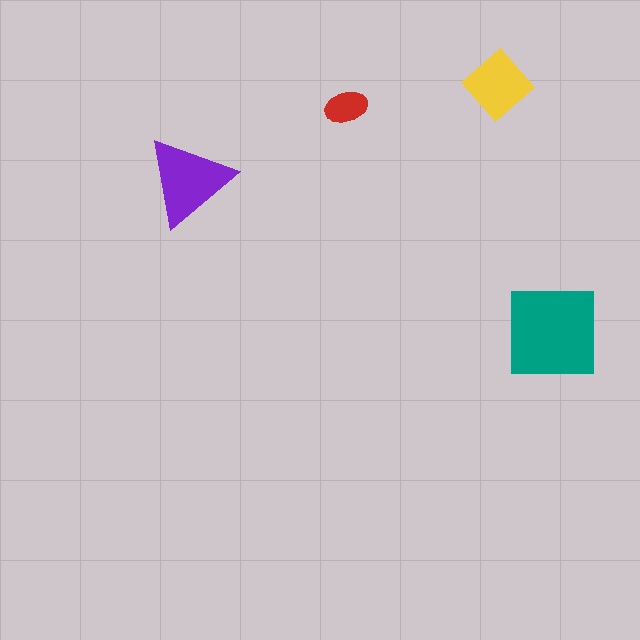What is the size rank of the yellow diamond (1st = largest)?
3rd.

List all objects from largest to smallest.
The teal square, the purple triangle, the yellow diamond, the red ellipse.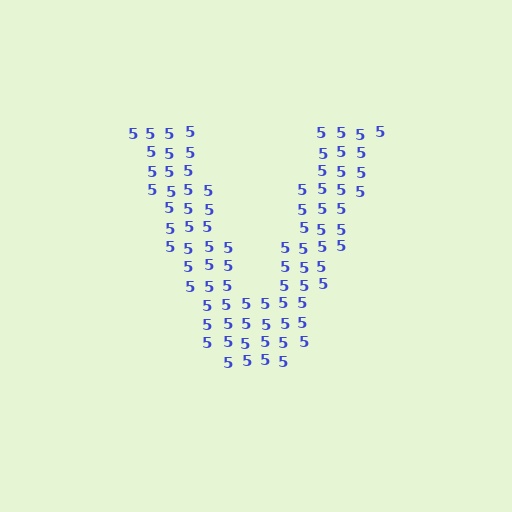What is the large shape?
The large shape is the letter V.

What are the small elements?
The small elements are digit 5's.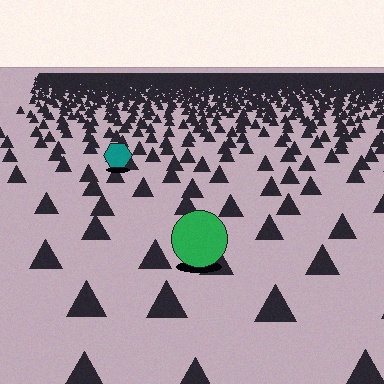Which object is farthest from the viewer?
The teal hexagon is farthest from the viewer. It appears smaller and the ground texture around it is denser.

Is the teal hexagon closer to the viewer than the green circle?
No. The green circle is closer — you can tell from the texture gradient: the ground texture is coarser near it.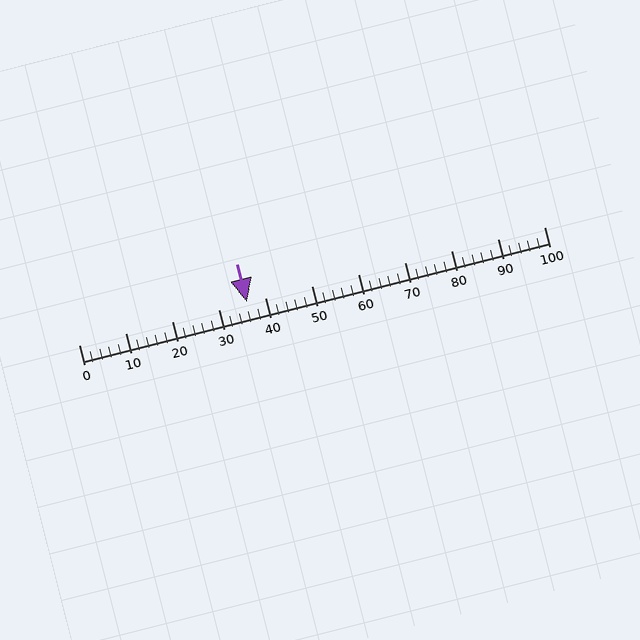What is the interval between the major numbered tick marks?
The major tick marks are spaced 10 units apart.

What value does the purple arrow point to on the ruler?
The purple arrow points to approximately 36.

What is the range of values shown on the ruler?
The ruler shows values from 0 to 100.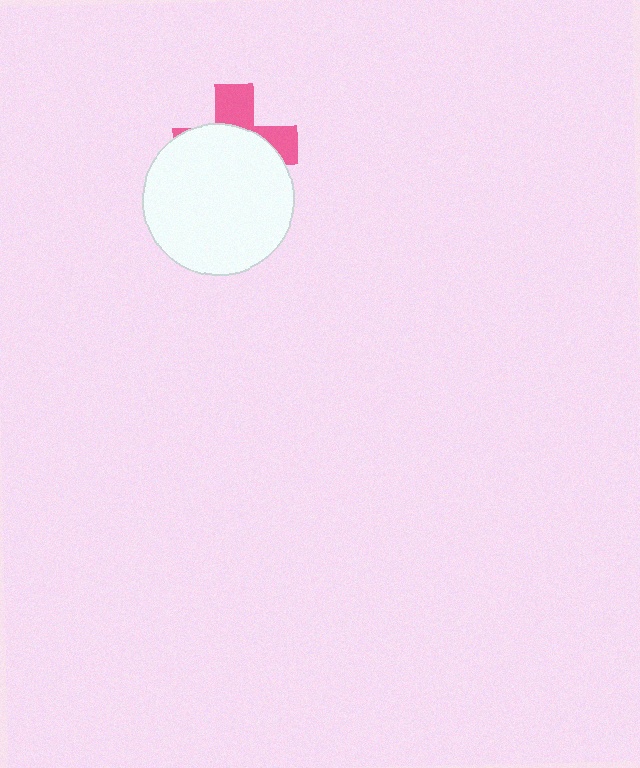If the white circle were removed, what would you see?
You would see the complete pink cross.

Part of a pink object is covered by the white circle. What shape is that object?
It is a cross.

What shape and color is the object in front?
The object in front is a white circle.